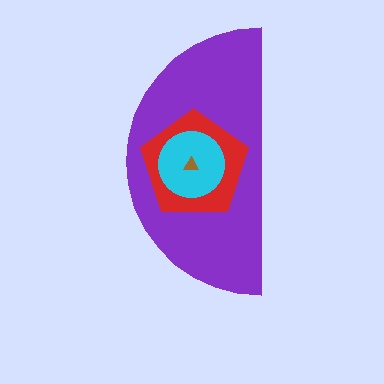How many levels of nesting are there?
4.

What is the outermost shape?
The purple semicircle.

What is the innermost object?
The brown triangle.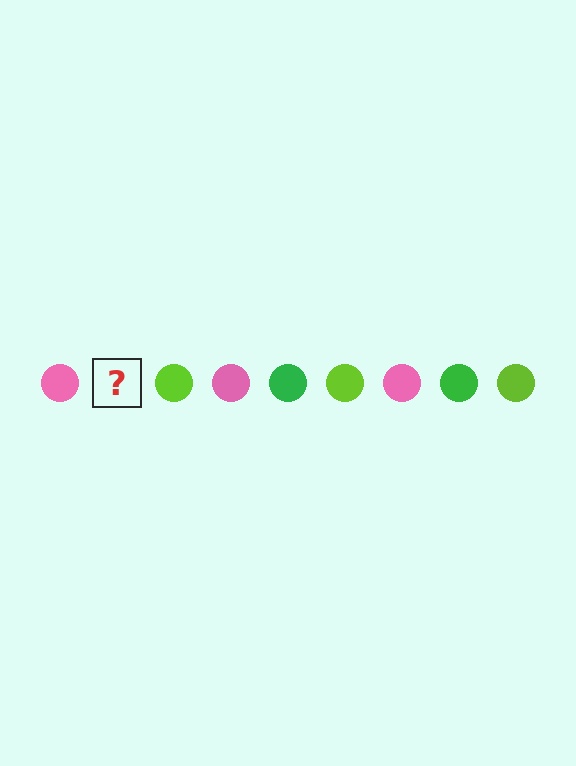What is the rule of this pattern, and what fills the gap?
The rule is that the pattern cycles through pink, green, lime circles. The gap should be filled with a green circle.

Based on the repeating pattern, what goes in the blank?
The blank should be a green circle.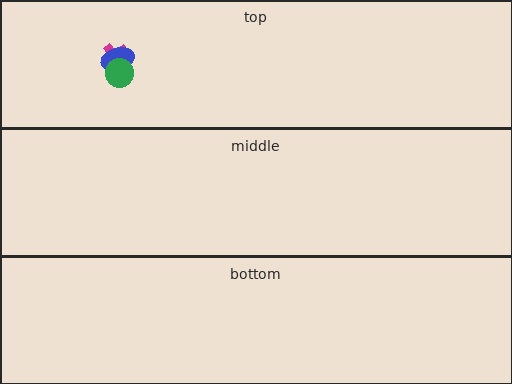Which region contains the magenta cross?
The top region.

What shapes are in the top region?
The magenta cross, the blue ellipse, the green circle.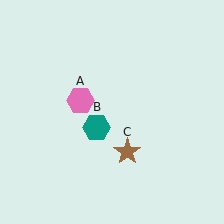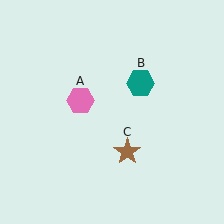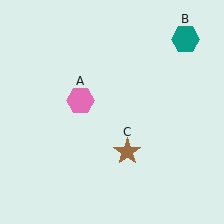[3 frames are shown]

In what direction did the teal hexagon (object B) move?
The teal hexagon (object B) moved up and to the right.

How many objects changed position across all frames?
1 object changed position: teal hexagon (object B).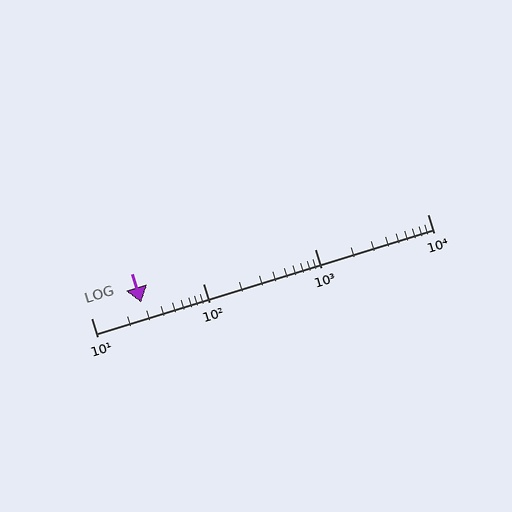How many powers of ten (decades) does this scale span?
The scale spans 3 decades, from 10 to 10000.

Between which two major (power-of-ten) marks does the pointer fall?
The pointer is between 10 and 100.